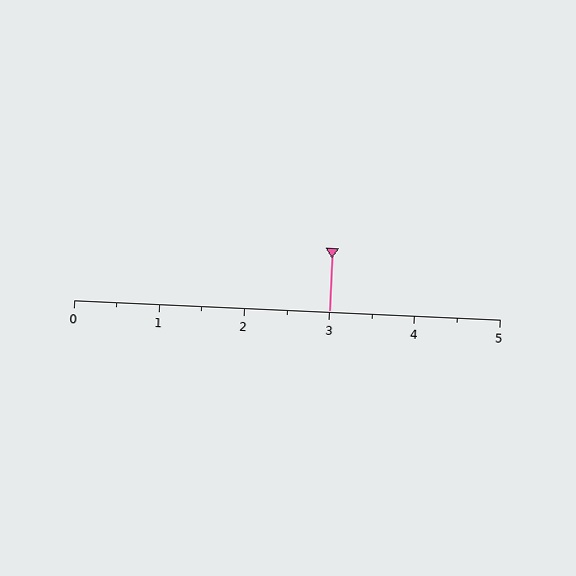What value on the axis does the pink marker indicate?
The marker indicates approximately 3.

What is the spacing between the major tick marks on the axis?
The major ticks are spaced 1 apart.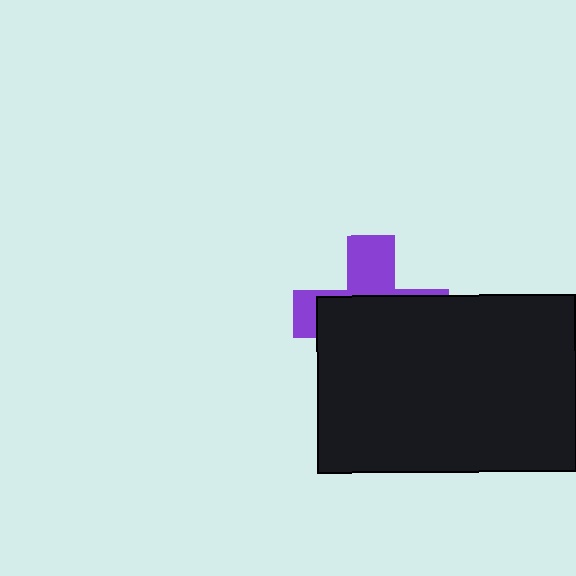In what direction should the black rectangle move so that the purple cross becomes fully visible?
The black rectangle should move down. That is the shortest direction to clear the overlap and leave the purple cross fully visible.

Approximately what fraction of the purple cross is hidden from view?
Roughly 65% of the purple cross is hidden behind the black rectangle.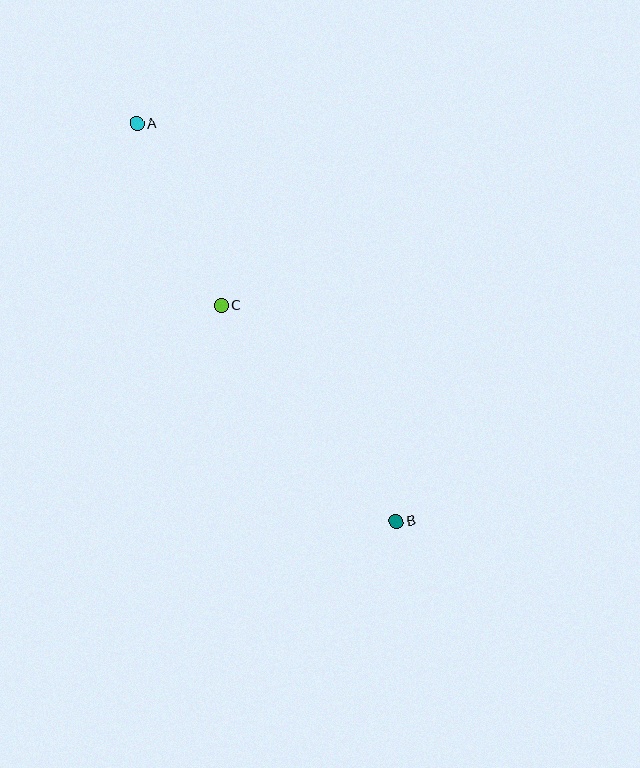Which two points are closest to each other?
Points A and C are closest to each other.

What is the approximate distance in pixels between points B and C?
The distance between B and C is approximately 278 pixels.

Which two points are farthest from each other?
Points A and B are farthest from each other.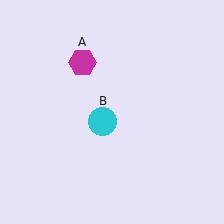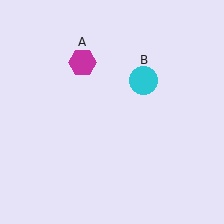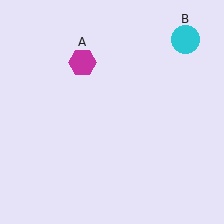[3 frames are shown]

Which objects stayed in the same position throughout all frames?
Magenta hexagon (object A) remained stationary.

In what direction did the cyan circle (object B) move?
The cyan circle (object B) moved up and to the right.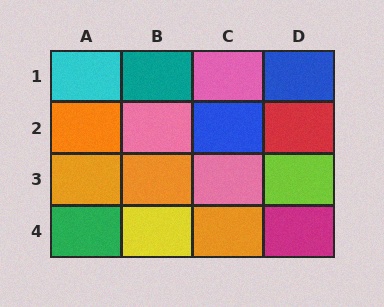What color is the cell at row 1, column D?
Blue.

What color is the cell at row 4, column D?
Magenta.